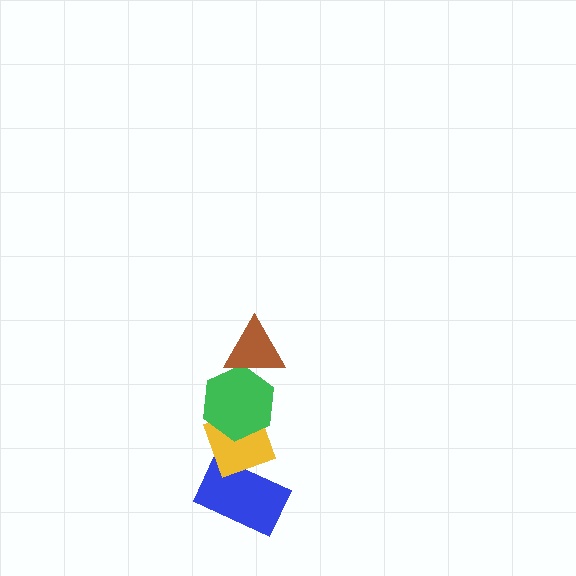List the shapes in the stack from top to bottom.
From top to bottom: the brown triangle, the green hexagon, the yellow diamond, the blue rectangle.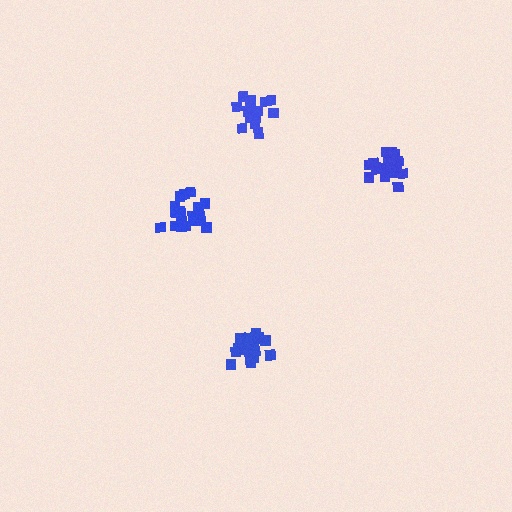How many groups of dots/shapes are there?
There are 4 groups.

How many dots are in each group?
Group 1: 15 dots, Group 2: 19 dots, Group 3: 21 dots, Group 4: 19 dots (74 total).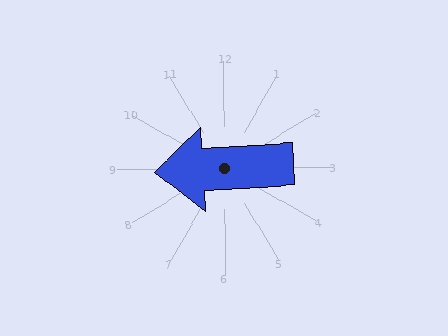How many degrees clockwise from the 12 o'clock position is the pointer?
Approximately 267 degrees.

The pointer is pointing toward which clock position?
Roughly 9 o'clock.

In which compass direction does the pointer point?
West.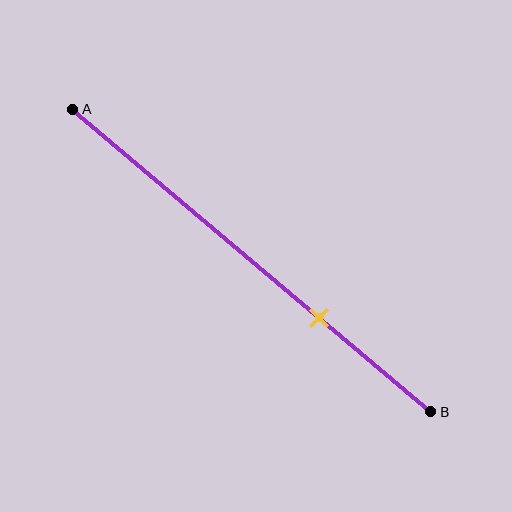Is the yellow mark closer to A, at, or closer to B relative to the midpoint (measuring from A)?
The yellow mark is closer to point B than the midpoint of segment AB.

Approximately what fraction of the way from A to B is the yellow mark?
The yellow mark is approximately 70% of the way from A to B.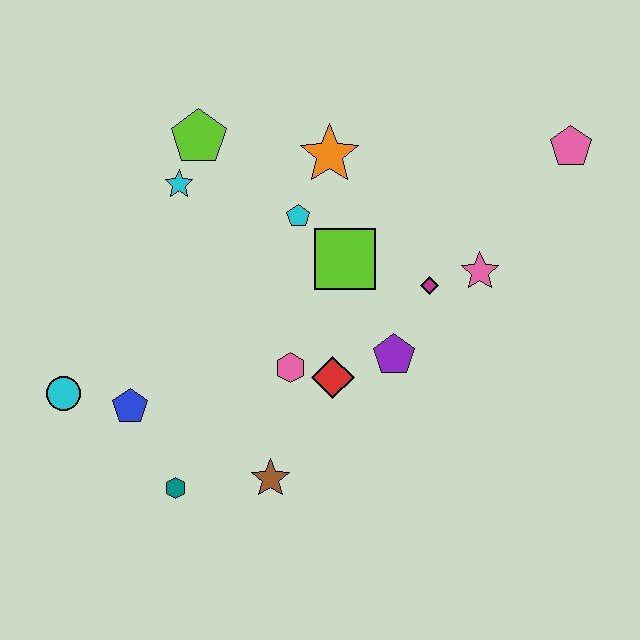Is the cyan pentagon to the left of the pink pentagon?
Yes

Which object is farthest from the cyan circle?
The pink pentagon is farthest from the cyan circle.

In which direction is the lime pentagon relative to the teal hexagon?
The lime pentagon is above the teal hexagon.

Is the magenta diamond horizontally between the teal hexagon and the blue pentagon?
No